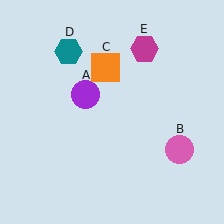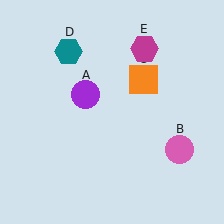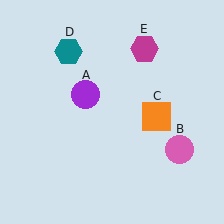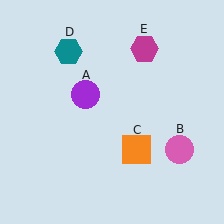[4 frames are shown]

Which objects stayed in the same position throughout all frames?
Purple circle (object A) and pink circle (object B) and teal hexagon (object D) and magenta hexagon (object E) remained stationary.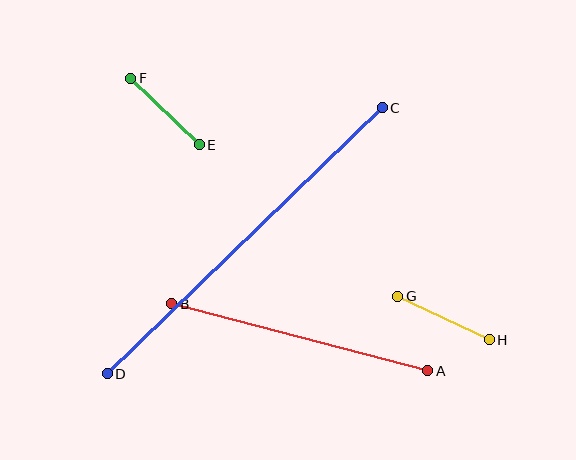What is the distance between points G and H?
The distance is approximately 101 pixels.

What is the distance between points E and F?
The distance is approximately 96 pixels.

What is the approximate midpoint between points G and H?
The midpoint is at approximately (443, 318) pixels.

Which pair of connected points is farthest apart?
Points C and D are farthest apart.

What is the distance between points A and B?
The distance is approximately 265 pixels.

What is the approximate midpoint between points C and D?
The midpoint is at approximately (245, 241) pixels.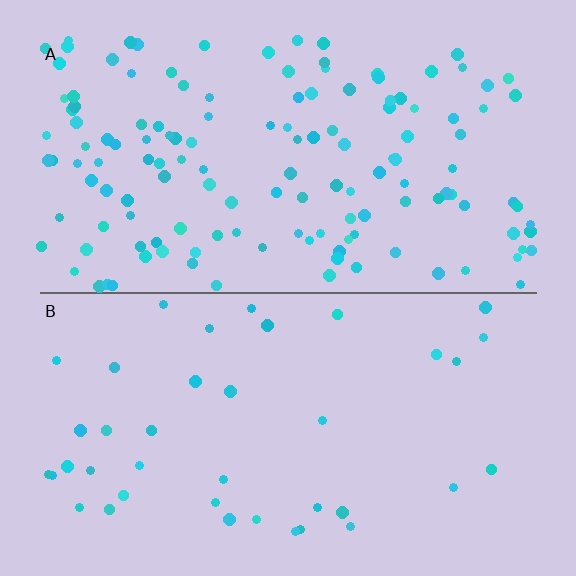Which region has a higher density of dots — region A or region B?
A (the top).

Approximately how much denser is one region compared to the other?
Approximately 3.5× — region A over region B.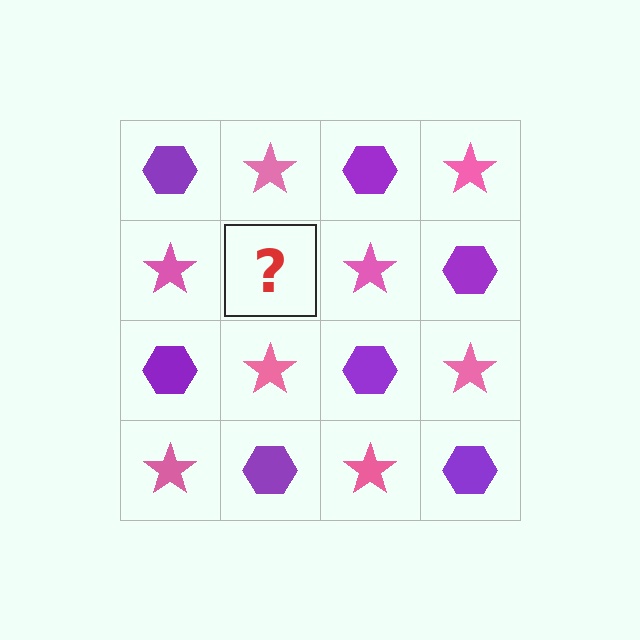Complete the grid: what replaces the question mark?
The question mark should be replaced with a purple hexagon.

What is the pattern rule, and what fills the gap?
The rule is that it alternates purple hexagon and pink star in a checkerboard pattern. The gap should be filled with a purple hexagon.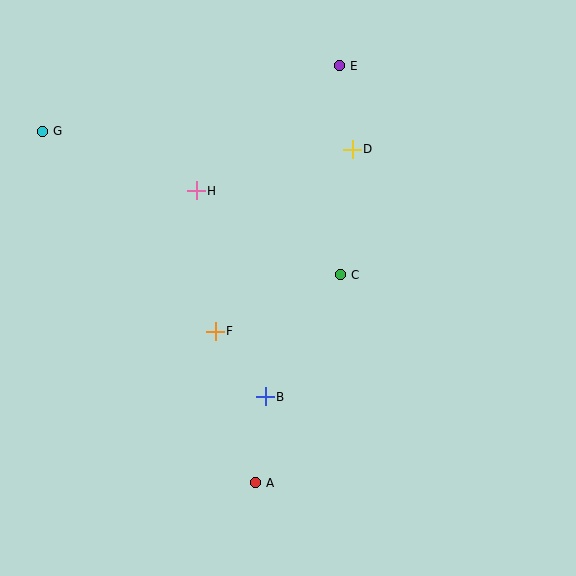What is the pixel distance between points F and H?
The distance between F and H is 142 pixels.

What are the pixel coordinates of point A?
Point A is at (255, 483).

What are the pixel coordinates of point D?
Point D is at (352, 149).